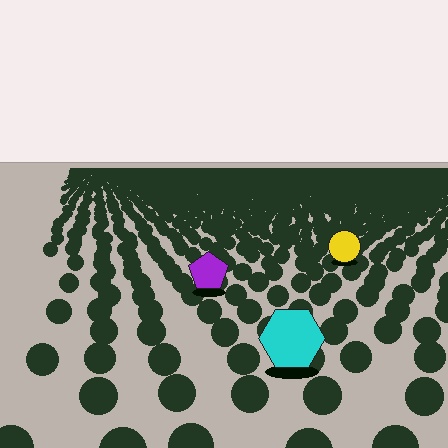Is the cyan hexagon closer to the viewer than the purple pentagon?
Yes. The cyan hexagon is closer — you can tell from the texture gradient: the ground texture is coarser near it.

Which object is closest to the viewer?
The cyan hexagon is closest. The texture marks near it are larger and more spread out.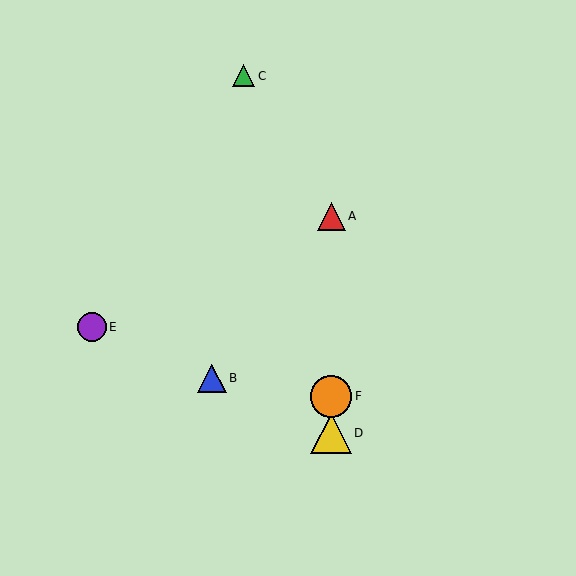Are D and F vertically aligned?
Yes, both are at x≈331.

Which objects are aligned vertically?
Objects A, D, F are aligned vertically.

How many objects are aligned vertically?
3 objects (A, D, F) are aligned vertically.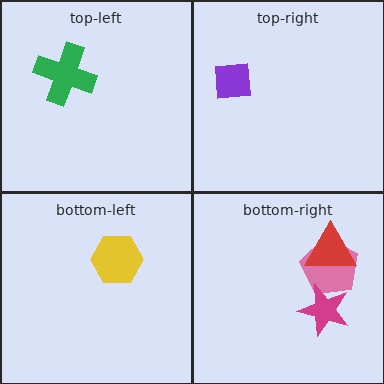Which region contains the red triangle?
The bottom-right region.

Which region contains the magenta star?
The bottom-right region.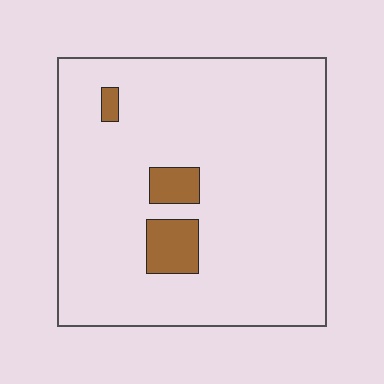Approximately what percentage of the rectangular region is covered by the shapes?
Approximately 5%.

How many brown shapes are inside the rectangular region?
3.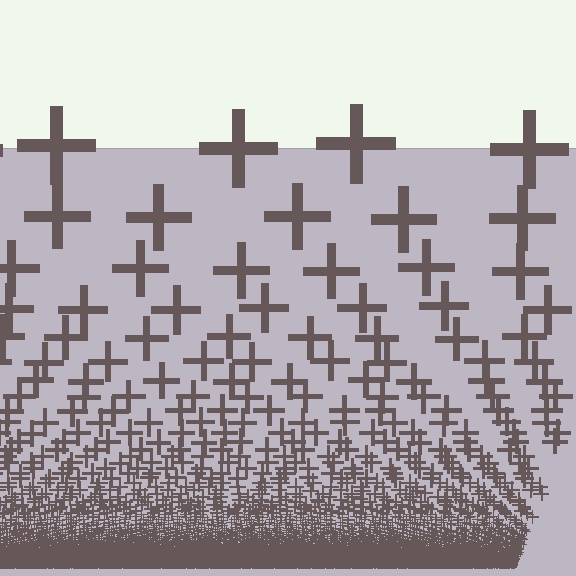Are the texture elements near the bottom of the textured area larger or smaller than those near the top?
Smaller. The gradient is inverted — elements near the bottom are smaller and denser.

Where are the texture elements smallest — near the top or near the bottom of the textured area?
Near the bottom.